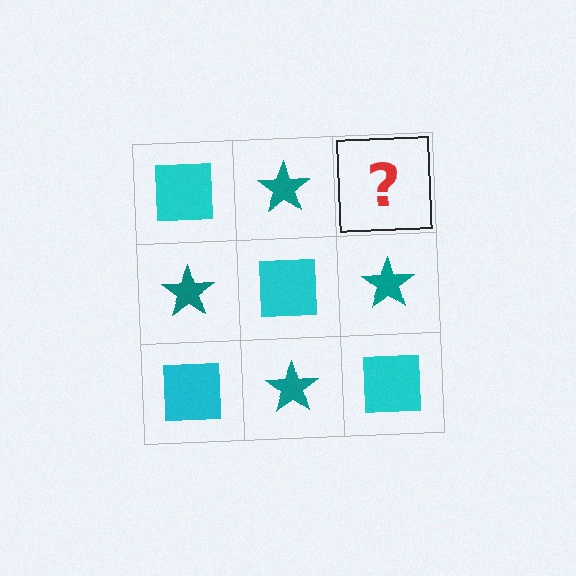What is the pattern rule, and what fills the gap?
The rule is that it alternates cyan square and teal star in a checkerboard pattern. The gap should be filled with a cyan square.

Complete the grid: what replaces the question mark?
The question mark should be replaced with a cyan square.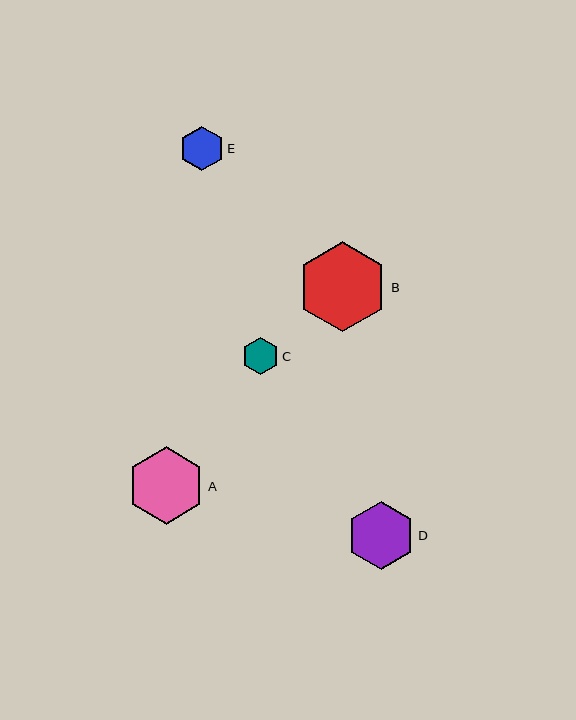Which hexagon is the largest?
Hexagon B is the largest with a size of approximately 90 pixels.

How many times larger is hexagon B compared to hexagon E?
Hexagon B is approximately 2.0 times the size of hexagon E.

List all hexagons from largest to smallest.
From largest to smallest: B, A, D, E, C.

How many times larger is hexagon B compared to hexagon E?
Hexagon B is approximately 2.0 times the size of hexagon E.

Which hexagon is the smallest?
Hexagon C is the smallest with a size of approximately 37 pixels.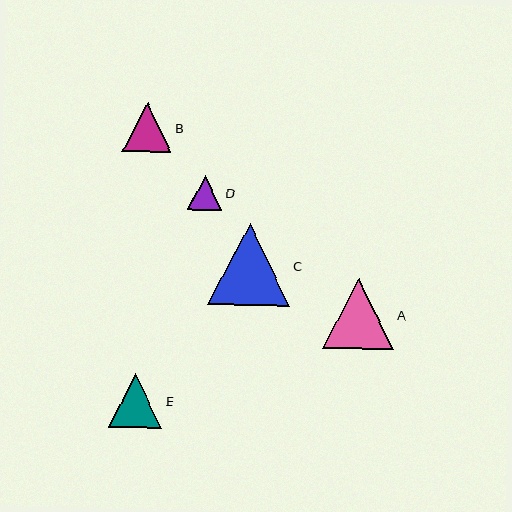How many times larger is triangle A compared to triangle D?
Triangle A is approximately 2.0 times the size of triangle D.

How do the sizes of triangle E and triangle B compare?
Triangle E and triangle B are approximately the same size.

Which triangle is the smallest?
Triangle D is the smallest with a size of approximately 35 pixels.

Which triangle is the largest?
Triangle C is the largest with a size of approximately 82 pixels.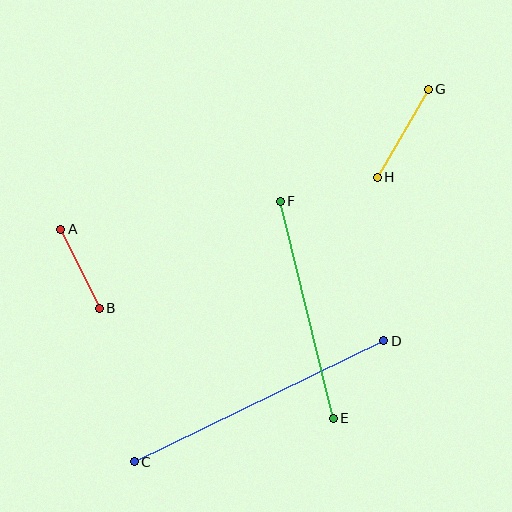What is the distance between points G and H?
The distance is approximately 102 pixels.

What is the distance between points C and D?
The distance is approximately 277 pixels.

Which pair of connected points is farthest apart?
Points C and D are farthest apart.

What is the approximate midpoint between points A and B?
The midpoint is at approximately (80, 269) pixels.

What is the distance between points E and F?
The distance is approximately 223 pixels.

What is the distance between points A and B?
The distance is approximately 88 pixels.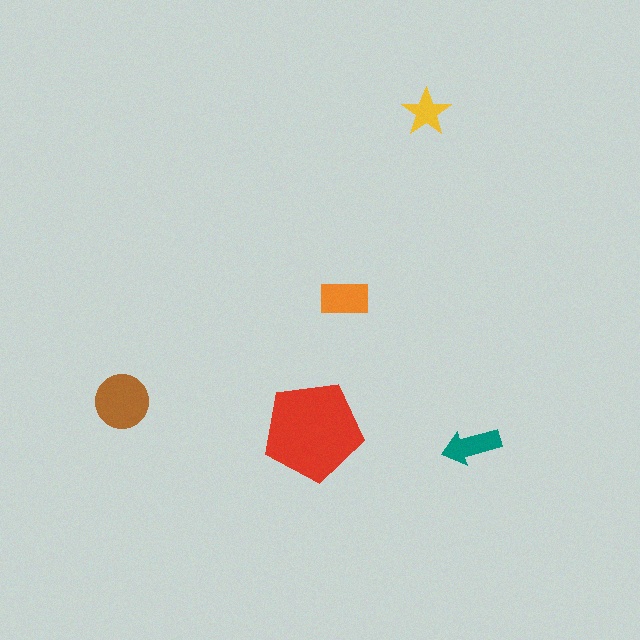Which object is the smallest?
The yellow star.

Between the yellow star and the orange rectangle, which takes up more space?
The orange rectangle.